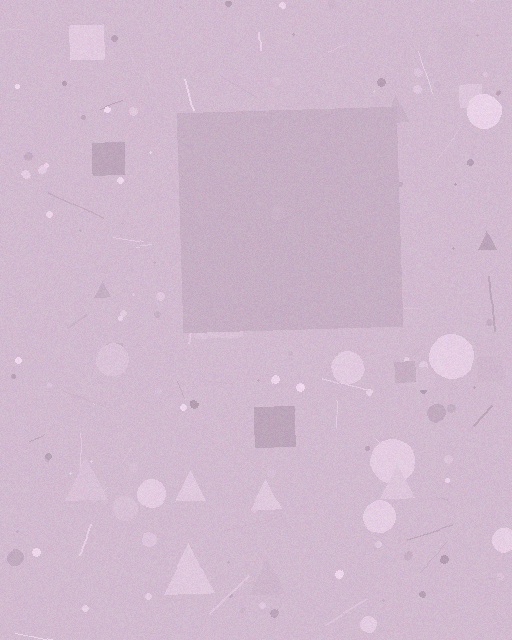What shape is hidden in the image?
A square is hidden in the image.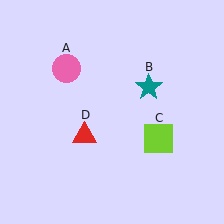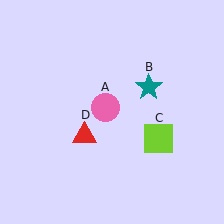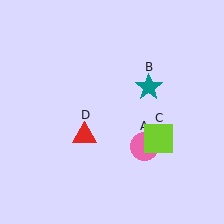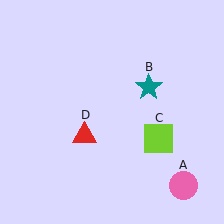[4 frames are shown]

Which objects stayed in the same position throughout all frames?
Teal star (object B) and lime square (object C) and red triangle (object D) remained stationary.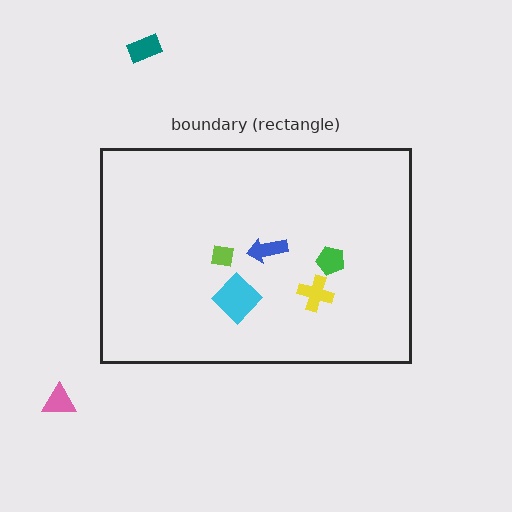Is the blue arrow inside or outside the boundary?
Inside.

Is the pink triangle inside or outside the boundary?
Outside.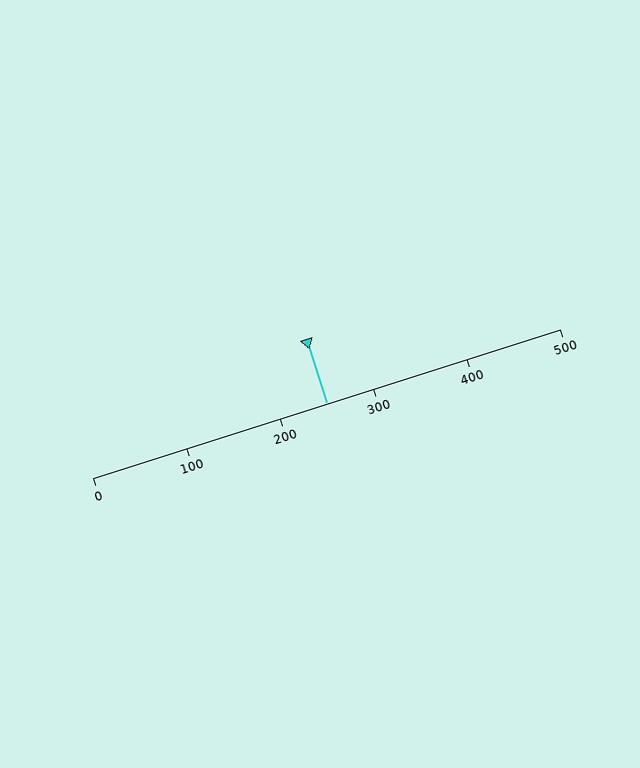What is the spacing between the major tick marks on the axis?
The major ticks are spaced 100 apart.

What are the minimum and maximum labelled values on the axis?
The axis runs from 0 to 500.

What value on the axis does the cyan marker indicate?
The marker indicates approximately 250.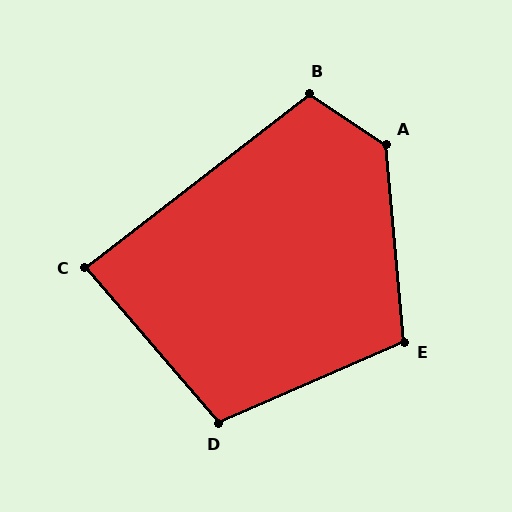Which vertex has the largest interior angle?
A, at approximately 129 degrees.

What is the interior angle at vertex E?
Approximately 108 degrees (obtuse).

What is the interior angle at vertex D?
Approximately 107 degrees (obtuse).